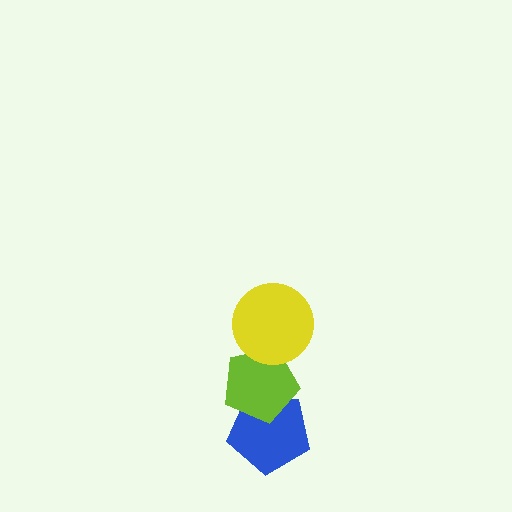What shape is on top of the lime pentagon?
The yellow circle is on top of the lime pentagon.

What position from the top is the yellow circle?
The yellow circle is 1st from the top.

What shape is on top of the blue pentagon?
The lime pentagon is on top of the blue pentagon.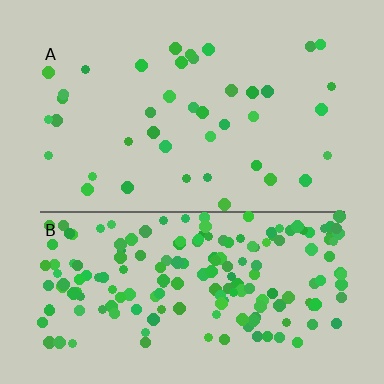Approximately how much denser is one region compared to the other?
Approximately 4.6× — region B over region A.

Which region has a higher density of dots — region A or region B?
B (the bottom).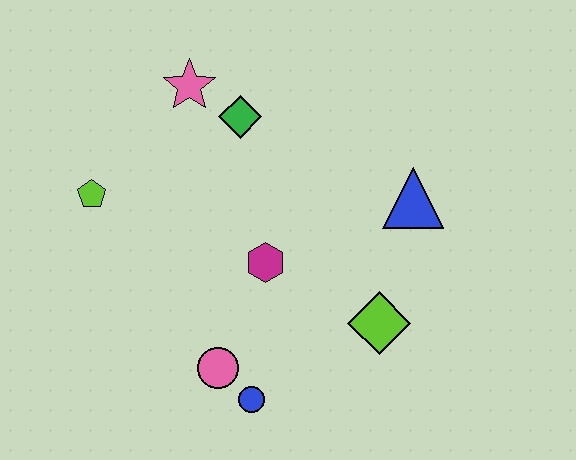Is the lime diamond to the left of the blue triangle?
Yes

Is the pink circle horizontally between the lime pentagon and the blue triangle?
Yes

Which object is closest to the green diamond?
The pink star is closest to the green diamond.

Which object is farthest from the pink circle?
The pink star is farthest from the pink circle.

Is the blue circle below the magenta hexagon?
Yes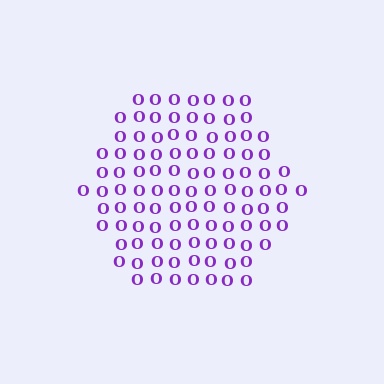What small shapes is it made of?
It is made of small letter O's.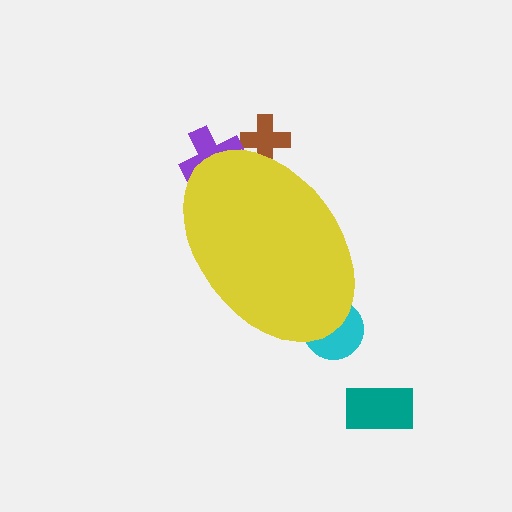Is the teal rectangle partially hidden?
No, the teal rectangle is fully visible.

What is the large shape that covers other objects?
A yellow ellipse.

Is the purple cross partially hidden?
Yes, the purple cross is partially hidden behind the yellow ellipse.